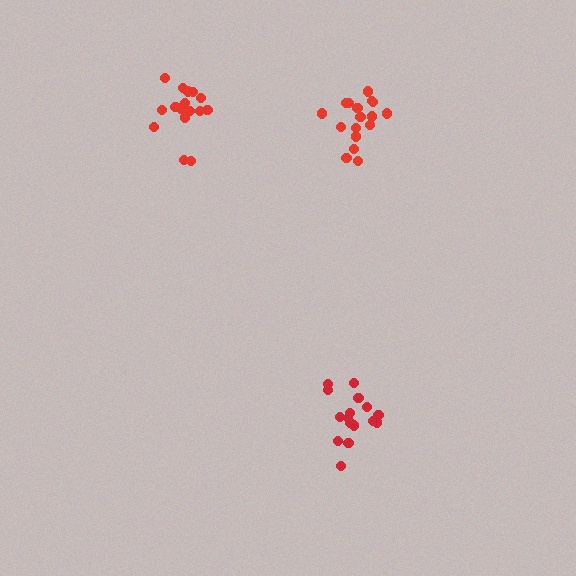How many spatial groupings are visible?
There are 3 spatial groupings.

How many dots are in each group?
Group 1: 16 dots, Group 2: 17 dots, Group 3: 17 dots (50 total).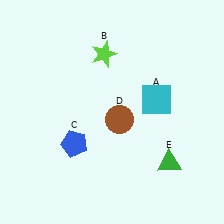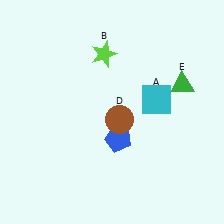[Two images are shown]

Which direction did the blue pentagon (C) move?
The blue pentagon (C) moved right.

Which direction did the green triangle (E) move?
The green triangle (E) moved up.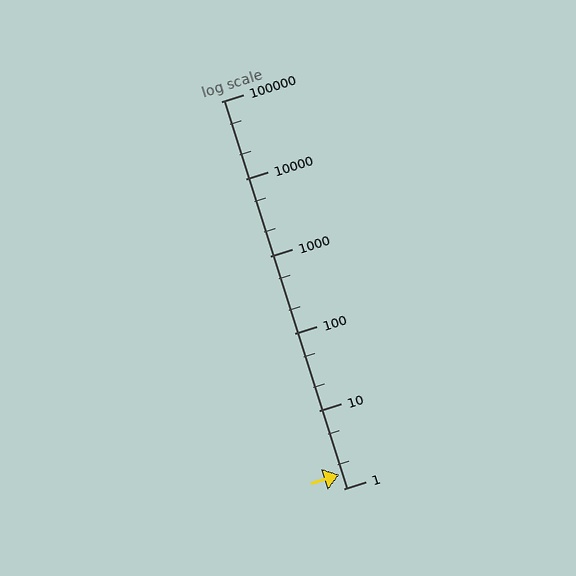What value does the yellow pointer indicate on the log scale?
The pointer indicates approximately 1.5.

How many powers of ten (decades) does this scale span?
The scale spans 5 decades, from 1 to 100000.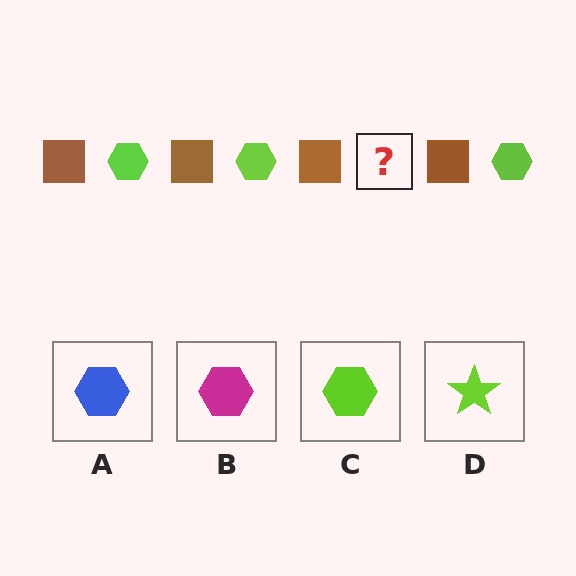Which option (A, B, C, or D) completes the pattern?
C.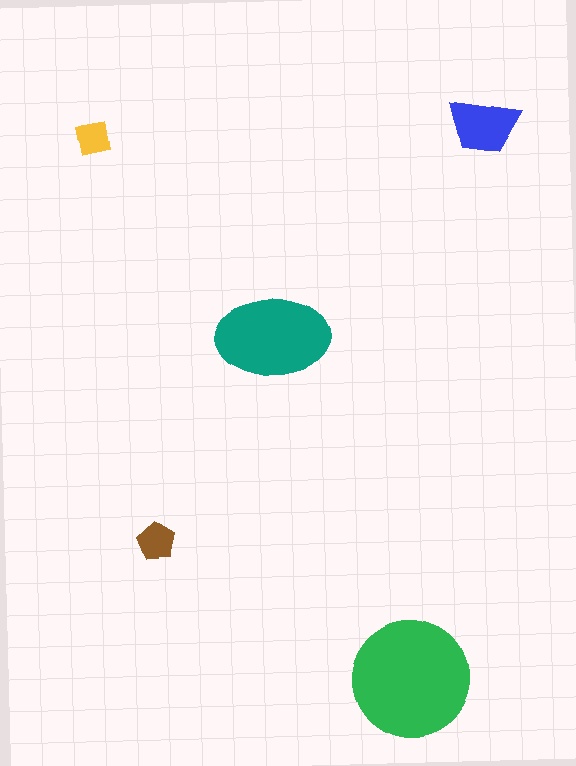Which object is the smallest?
The yellow square.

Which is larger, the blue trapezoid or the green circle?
The green circle.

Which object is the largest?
The green circle.